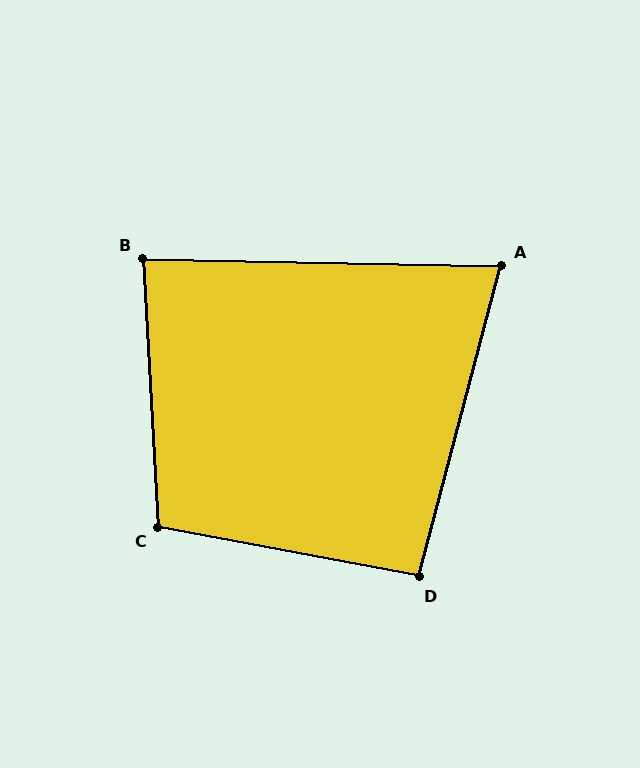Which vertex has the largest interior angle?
C, at approximately 104 degrees.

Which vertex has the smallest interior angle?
A, at approximately 76 degrees.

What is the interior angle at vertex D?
Approximately 94 degrees (approximately right).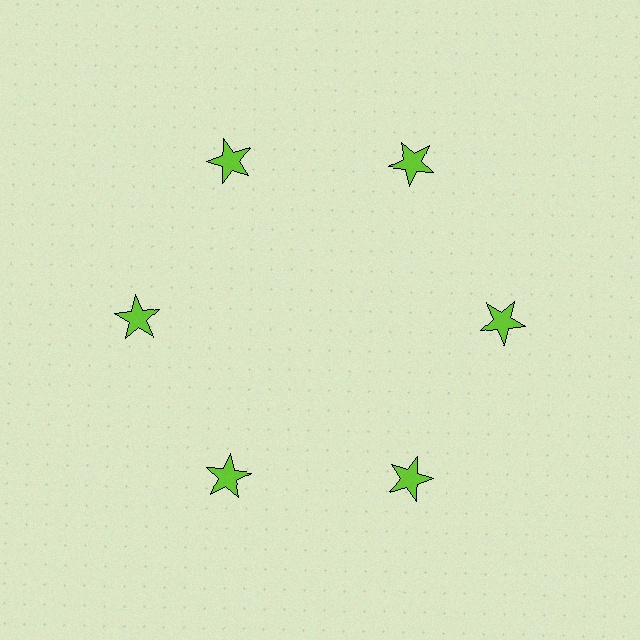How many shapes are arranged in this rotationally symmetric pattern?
There are 6 shapes, arranged in 6 groups of 1.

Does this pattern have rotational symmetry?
Yes, this pattern has 6-fold rotational symmetry. It looks the same after rotating 60 degrees around the center.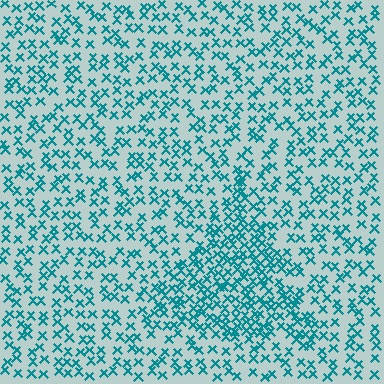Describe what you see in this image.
The image contains small teal elements arranged at two different densities. A triangle-shaped region is visible where the elements are more densely packed than the surrounding area.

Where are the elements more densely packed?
The elements are more densely packed inside the triangle boundary.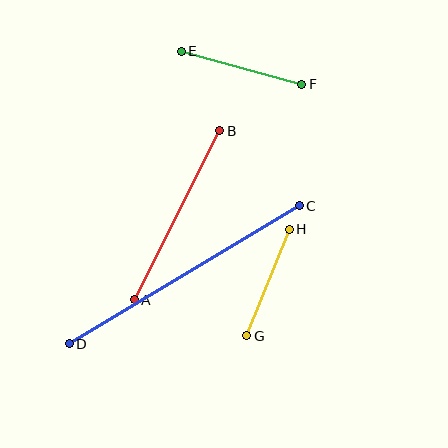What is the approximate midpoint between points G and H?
The midpoint is at approximately (268, 282) pixels.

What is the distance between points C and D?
The distance is approximately 269 pixels.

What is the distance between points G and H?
The distance is approximately 115 pixels.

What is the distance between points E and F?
The distance is approximately 125 pixels.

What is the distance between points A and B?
The distance is approximately 189 pixels.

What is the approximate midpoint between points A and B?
The midpoint is at approximately (177, 215) pixels.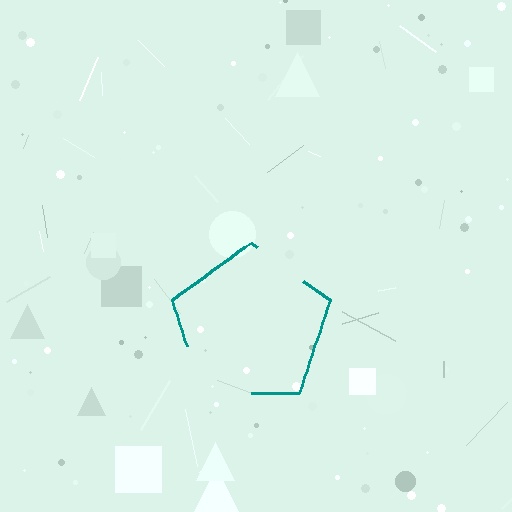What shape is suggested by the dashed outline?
The dashed outline suggests a pentagon.